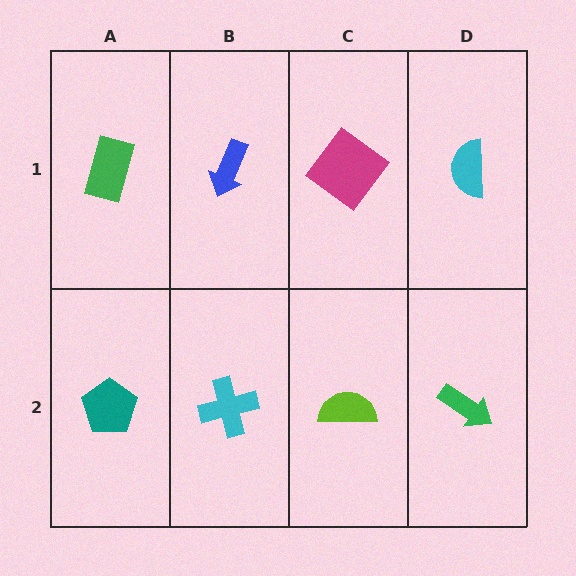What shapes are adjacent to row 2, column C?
A magenta diamond (row 1, column C), a cyan cross (row 2, column B), a green arrow (row 2, column D).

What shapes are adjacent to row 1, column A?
A teal pentagon (row 2, column A), a blue arrow (row 1, column B).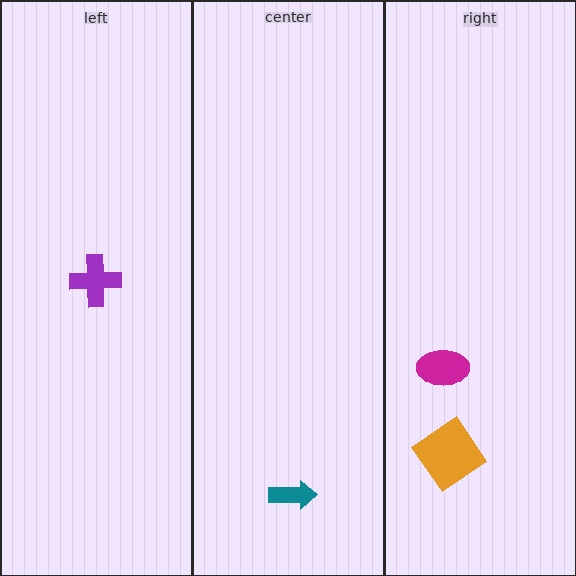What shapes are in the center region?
The teal arrow.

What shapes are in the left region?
The purple cross.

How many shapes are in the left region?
1.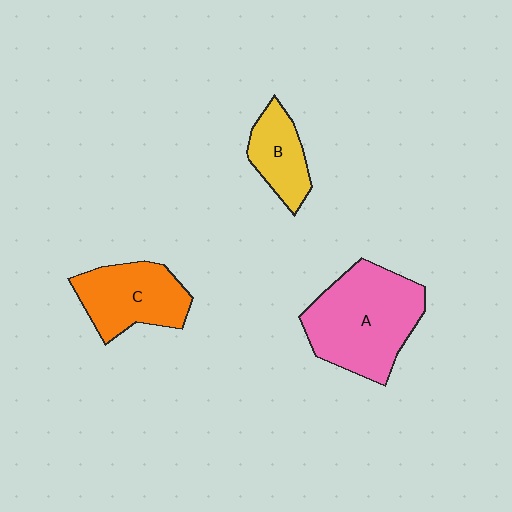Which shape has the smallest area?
Shape B (yellow).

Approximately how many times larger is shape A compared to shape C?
Approximately 1.5 times.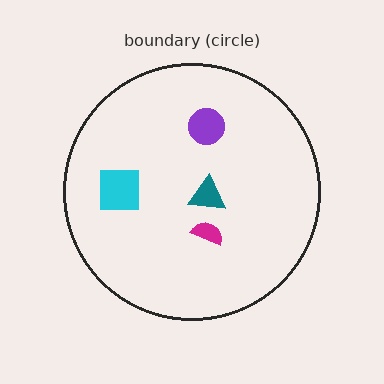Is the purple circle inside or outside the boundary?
Inside.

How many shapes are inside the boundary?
4 inside, 0 outside.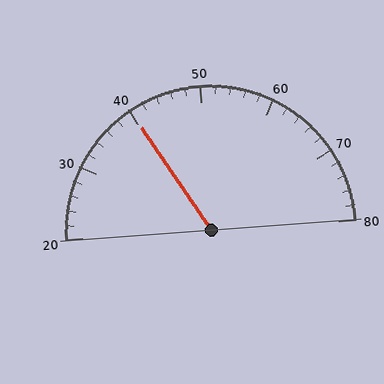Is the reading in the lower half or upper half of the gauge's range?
The reading is in the lower half of the range (20 to 80).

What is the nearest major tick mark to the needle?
The nearest major tick mark is 40.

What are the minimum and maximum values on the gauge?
The gauge ranges from 20 to 80.